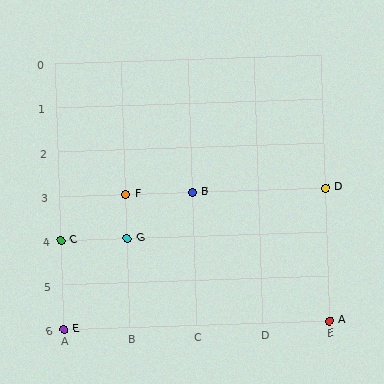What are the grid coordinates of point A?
Point A is at grid coordinates (E, 6).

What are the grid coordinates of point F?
Point F is at grid coordinates (B, 3).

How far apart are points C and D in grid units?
Points C and D are 4 columns and 1 row apart (about 4.1 grid units diagonally).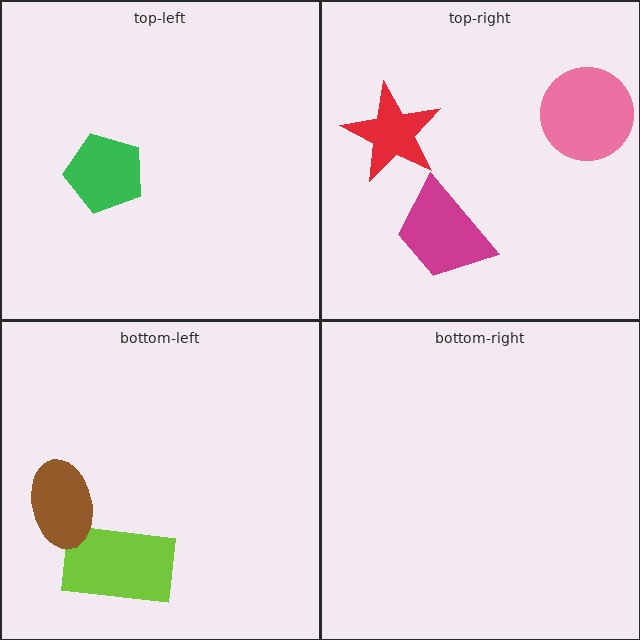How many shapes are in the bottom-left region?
2.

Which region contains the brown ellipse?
The bottom-left region.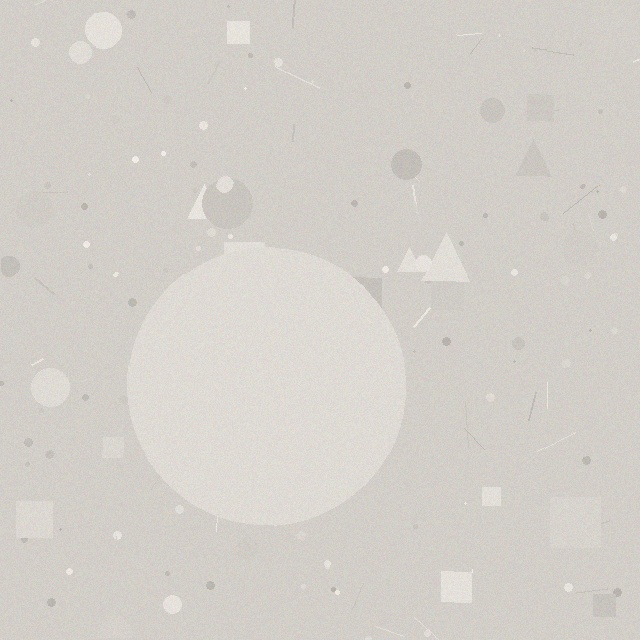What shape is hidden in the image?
A circle is hidden in the image.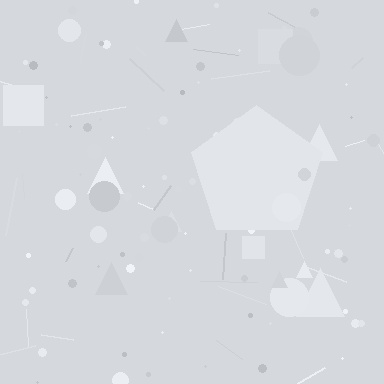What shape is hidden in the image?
A pentagon is hidden in the image.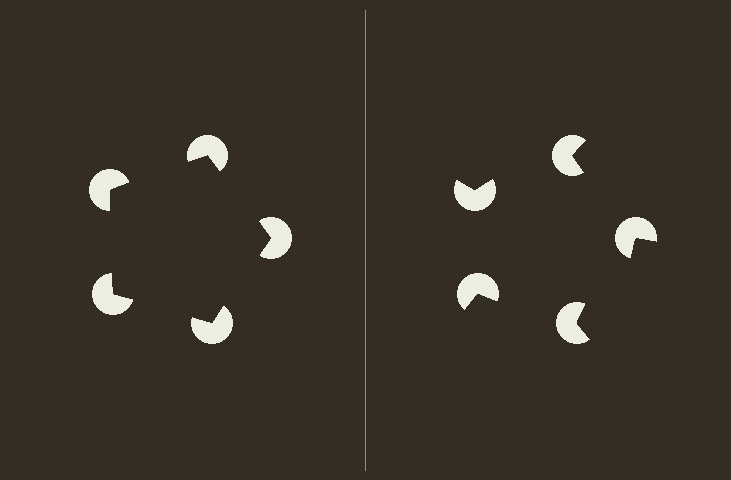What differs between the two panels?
The pac-man discs are positioned identically on both sides; only the wedge orientations differ. On the left they align to a pentagon; on the right they are misaligned.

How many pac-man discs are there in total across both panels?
10 — 5 on each side.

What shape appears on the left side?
An illusory pentagon.